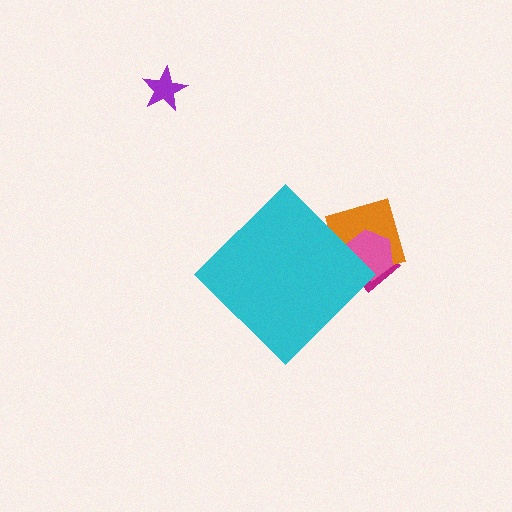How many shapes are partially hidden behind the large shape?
3 shapes are partially hidden.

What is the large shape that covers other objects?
A cyan diamond.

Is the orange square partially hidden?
Yes, the orange square is partially hidden behind the cyan diamond.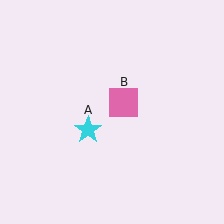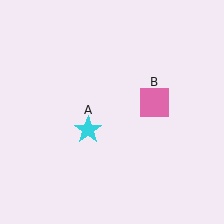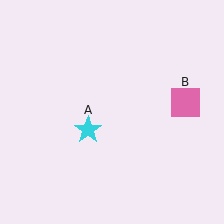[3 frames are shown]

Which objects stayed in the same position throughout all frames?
Cyan star (object A) remained stationary.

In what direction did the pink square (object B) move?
The pink square (object B) moved right.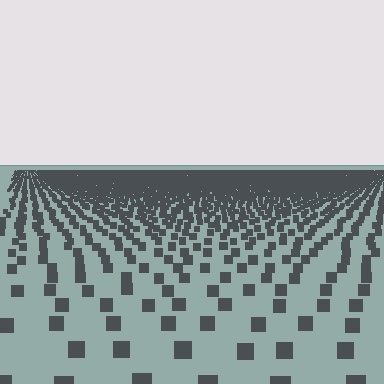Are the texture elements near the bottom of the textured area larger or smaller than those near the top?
Larger. Near the bottom, elements are closer to the viewer and appear at a bigger on-screen size.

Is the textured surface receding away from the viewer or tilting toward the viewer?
The surface is receding away from the viewer. Texture elements get smaller and denser toward the top.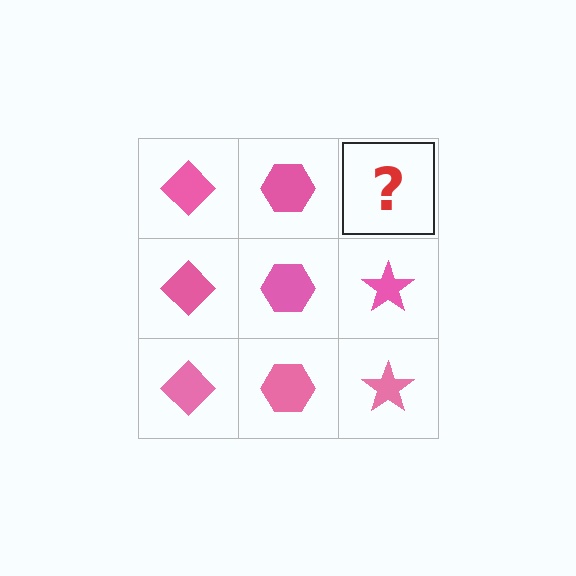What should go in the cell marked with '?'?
The missing cell should contain a pink star.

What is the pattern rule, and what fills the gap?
The rule is that each column has a consistent shape. The gap should be filled with a pink star.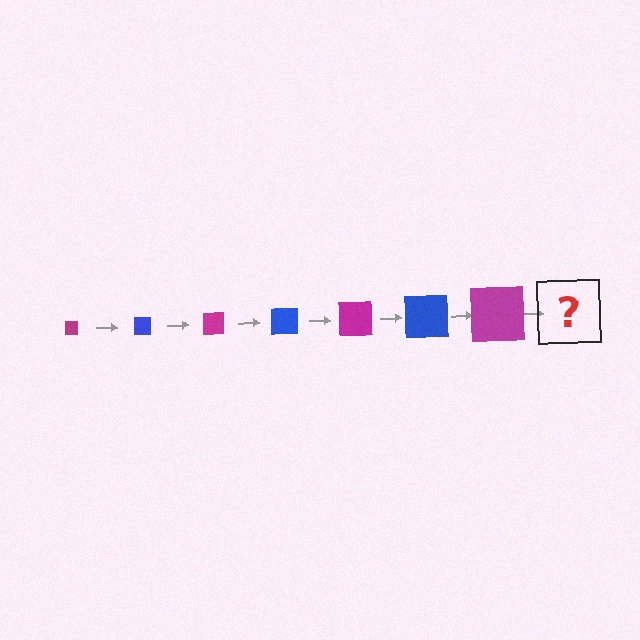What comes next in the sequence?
The next element should be a blue square, larger than the previous one.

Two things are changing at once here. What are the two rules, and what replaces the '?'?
The two rules are that the square grows larger each step and the color cycles through magenta and blue. The '?' should be a blue square, larger than the previous one.